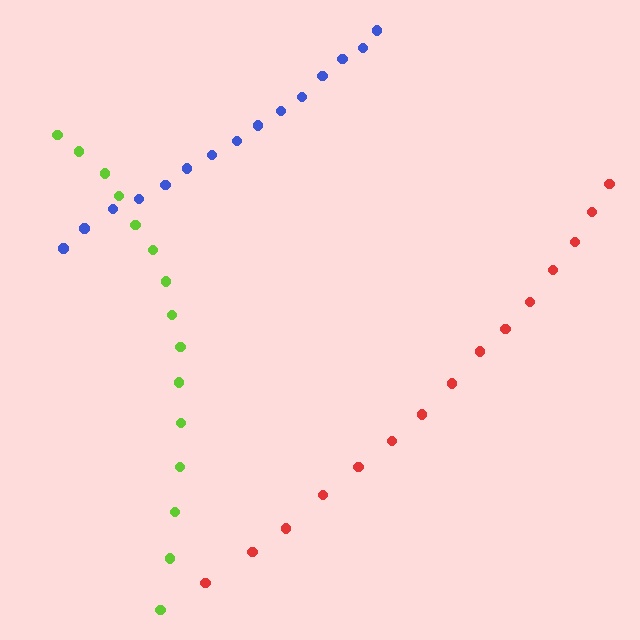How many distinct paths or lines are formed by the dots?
There are 3 distinct paths.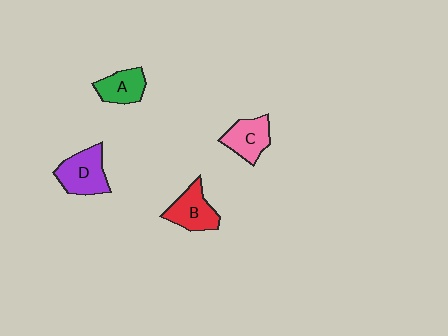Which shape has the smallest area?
Shape A (green).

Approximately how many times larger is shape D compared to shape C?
Approximately 1.2 times.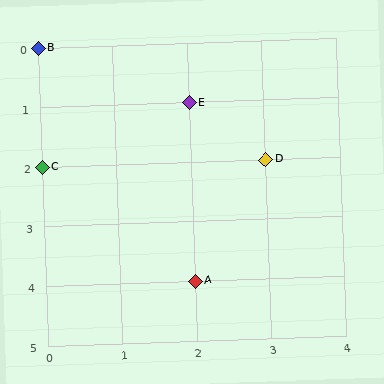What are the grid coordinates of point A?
Point A is at grid coordinates (2, 4).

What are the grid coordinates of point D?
Point D is at grid coordinates (3, 2).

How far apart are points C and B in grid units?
Points C and B are 2 rows apart.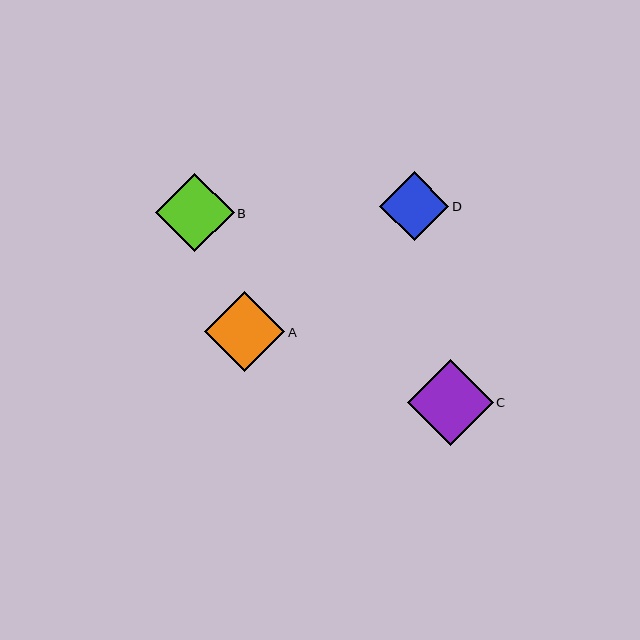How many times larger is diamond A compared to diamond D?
Diamond A is approximately 1.2 times the size of diamond D.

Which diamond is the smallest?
Diamond D is the smallest with a size of approximately 69 pixels.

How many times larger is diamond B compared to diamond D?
Diamond B is approximately 1.1 times the size of diamond D.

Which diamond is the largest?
Diamond C is the largest with a size of approximately 86 pixels.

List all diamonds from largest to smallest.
From largest to smallest: C, A, B, D.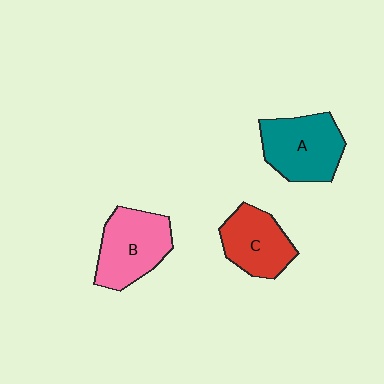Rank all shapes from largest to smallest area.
From largest to smallest: A (teal), B (pink), C (red).